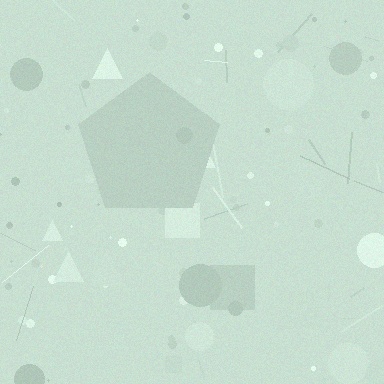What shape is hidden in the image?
A pentagon is hidden in the image.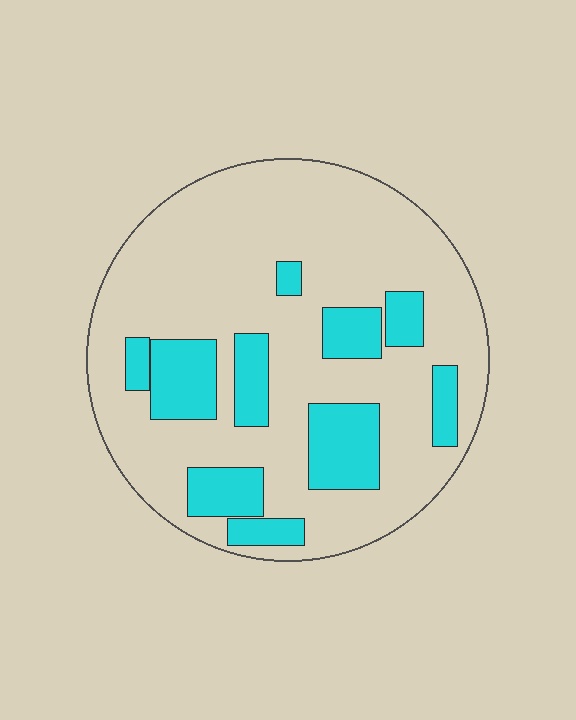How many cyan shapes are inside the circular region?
10.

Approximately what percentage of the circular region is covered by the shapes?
Approximately 25%.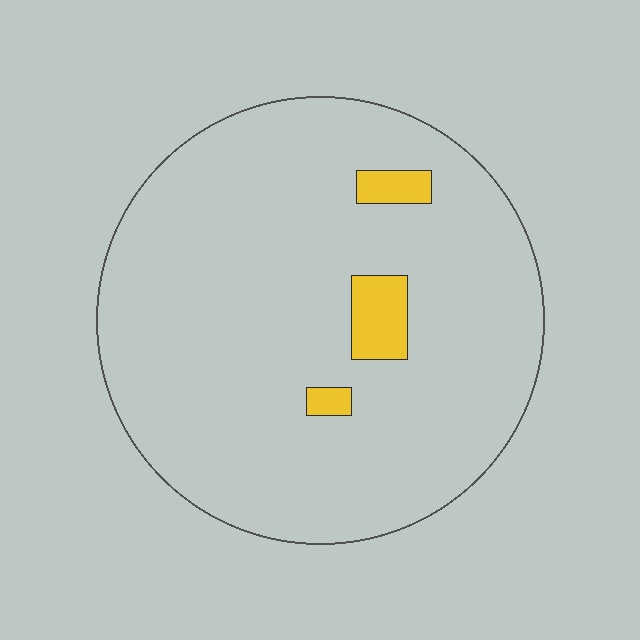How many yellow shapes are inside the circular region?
3.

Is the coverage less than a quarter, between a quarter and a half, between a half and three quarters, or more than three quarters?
Less than a quarter.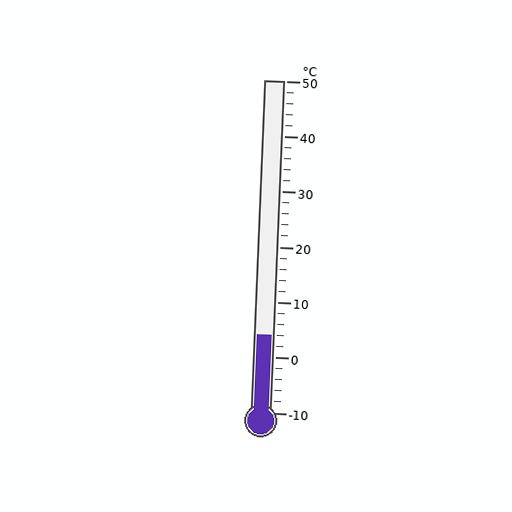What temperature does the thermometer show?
The thermometer shows approximately 4°C.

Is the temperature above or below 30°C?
The temperature is below 30°C.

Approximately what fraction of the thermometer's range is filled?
The thermometer is filled to approximately 25% of its range.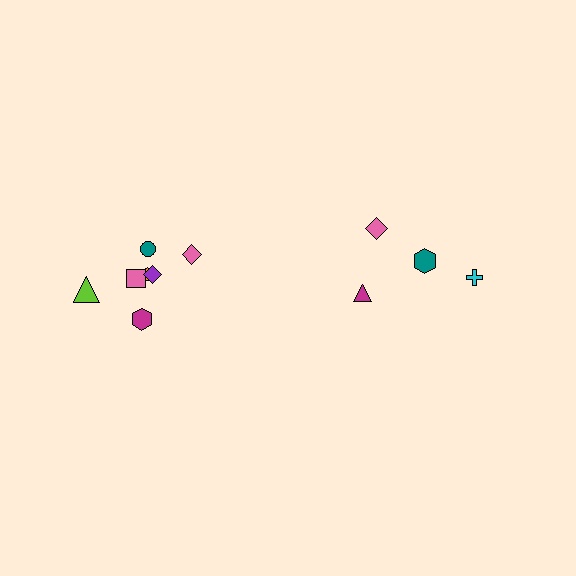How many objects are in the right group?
There are 4 objects.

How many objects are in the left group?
There are 7 objects.